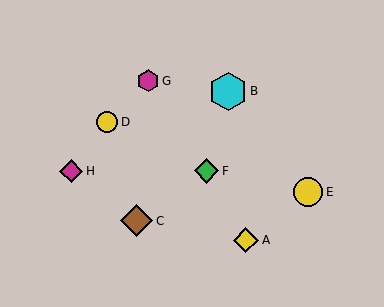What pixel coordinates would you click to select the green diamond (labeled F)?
Click at (206, 171) to select the green diamond F.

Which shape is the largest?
The cyan hexagon (labeled B) is the largest.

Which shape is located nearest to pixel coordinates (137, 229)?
The brown diamond (labeled C) at (137, 221) is nearest to that location.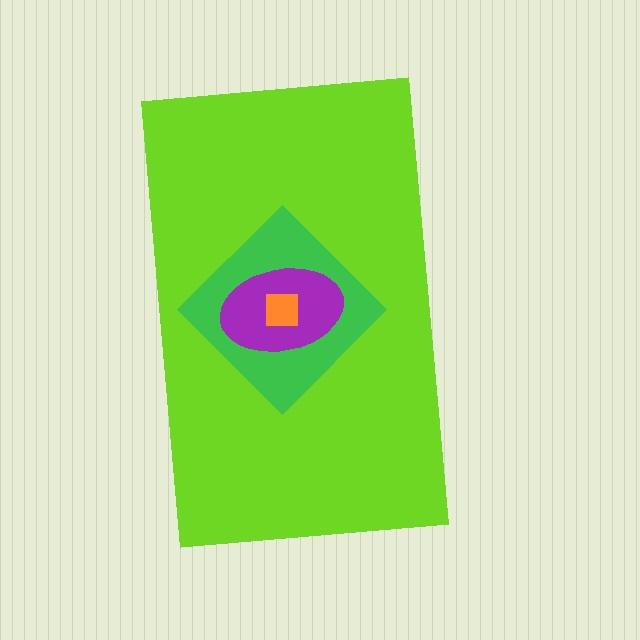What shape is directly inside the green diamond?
The purple ellipse.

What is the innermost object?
The orange square.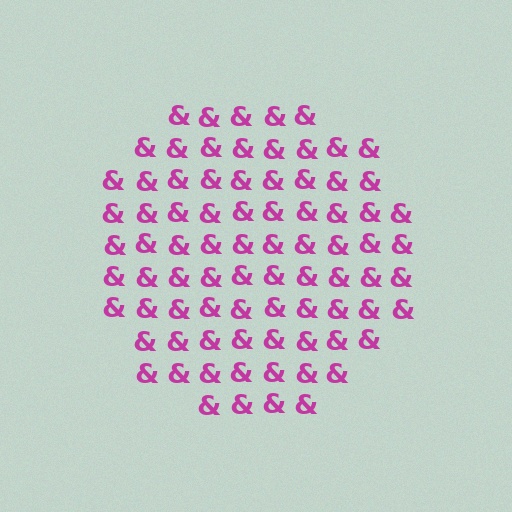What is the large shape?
The large shape is a circle.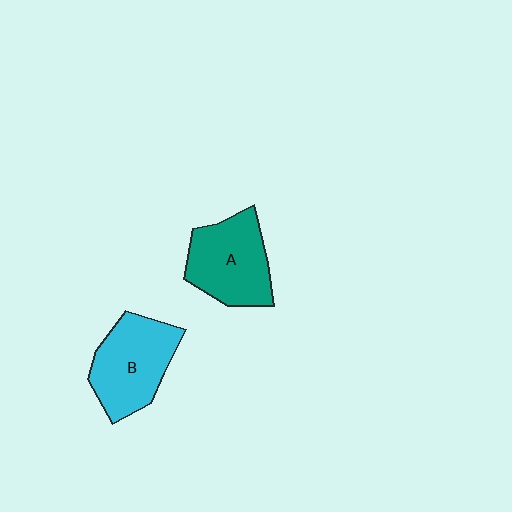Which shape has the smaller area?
Shape A (teal).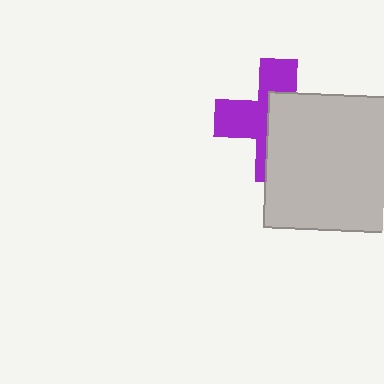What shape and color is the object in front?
The object in front is a light gray rectangle.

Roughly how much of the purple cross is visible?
About half of it is visible (roughly 47%).